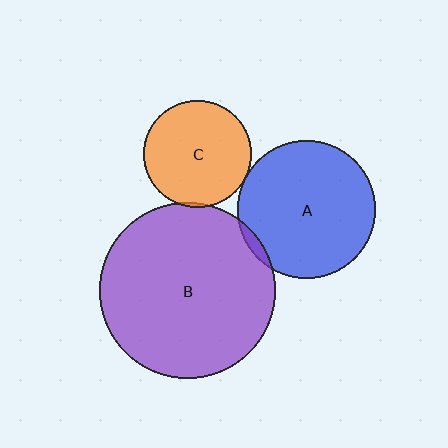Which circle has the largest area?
Circle B (purple).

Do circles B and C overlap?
Yes.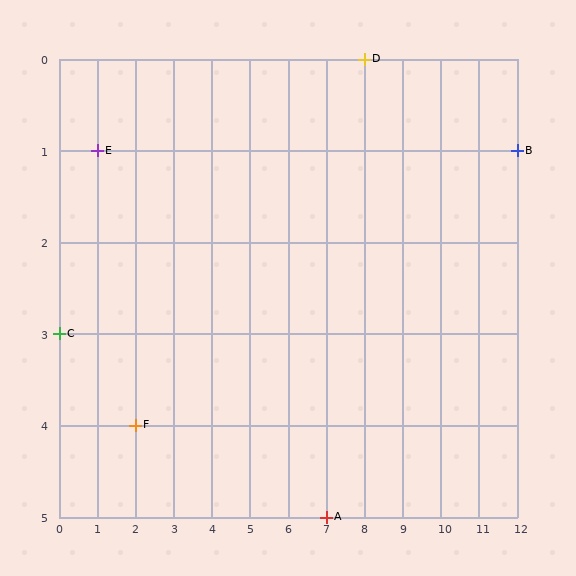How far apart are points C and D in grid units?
Points C and D are 8 columns and 3 rows apart (about 8.5 grid units diagonally).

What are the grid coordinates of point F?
Point F is at grid coordinates (2, 4).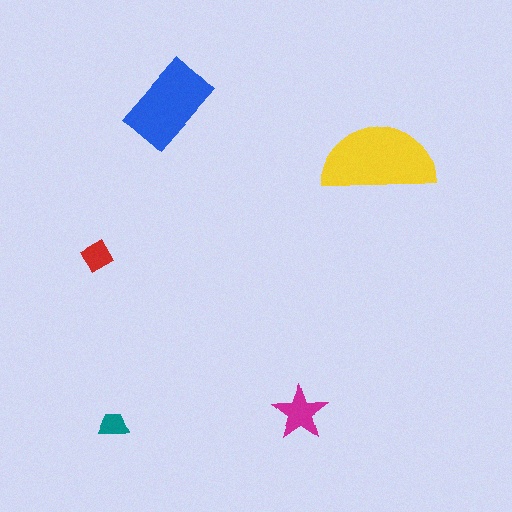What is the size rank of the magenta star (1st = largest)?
3rd.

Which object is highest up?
The blue rectangle is topmost.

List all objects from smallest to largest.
The teal trapezoid, the red diamond, the magenta star, the blue rectangle, the yellow semicircle.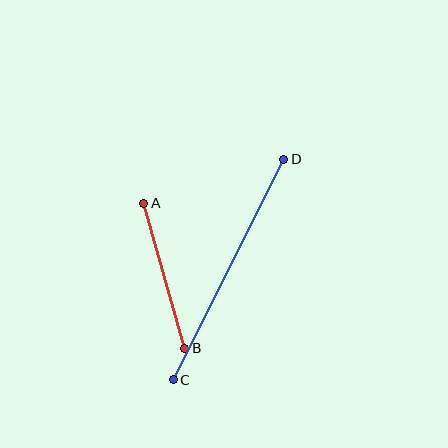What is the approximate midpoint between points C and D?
The midpoint is at approximately (228, 270) pixels.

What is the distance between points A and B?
The distance is approximately 151 pixels.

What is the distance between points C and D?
The distance is approximately 246 pixels.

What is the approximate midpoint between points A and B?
The midpoint is at approximately (164, 276) pixels.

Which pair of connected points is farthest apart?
Points C and D are farthest apart.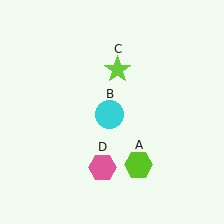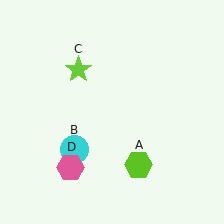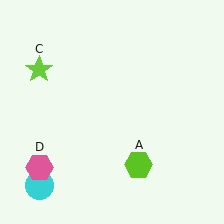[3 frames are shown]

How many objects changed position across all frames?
3 objects changed position: cyan circle (object B), lime star (object C), pink hexagon (object D).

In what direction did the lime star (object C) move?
The lime star (object C) moved left.